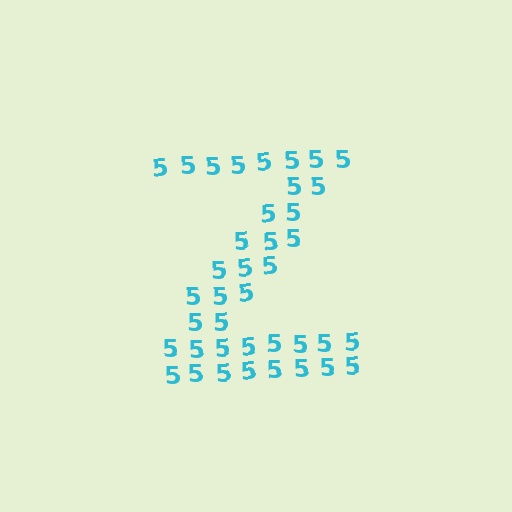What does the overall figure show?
The overall figure shows the letter Z.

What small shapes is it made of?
It is made of small digit 5's.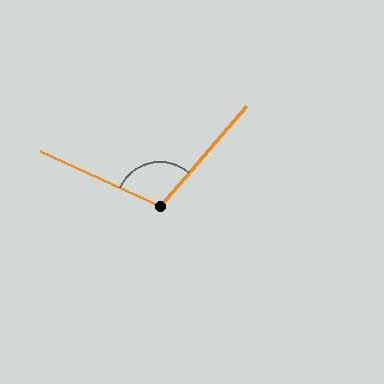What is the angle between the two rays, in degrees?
Approximately 106 degrees.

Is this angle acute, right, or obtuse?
It is obtuse.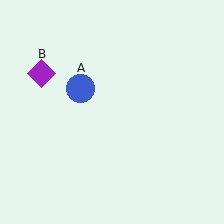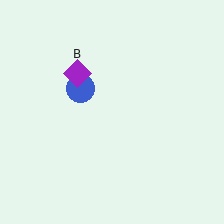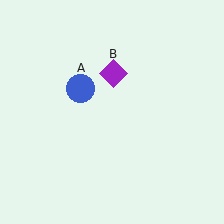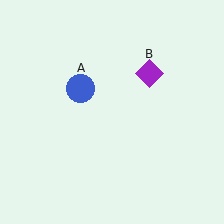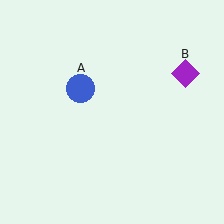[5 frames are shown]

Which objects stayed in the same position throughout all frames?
Blue circle (object A) remained stationary.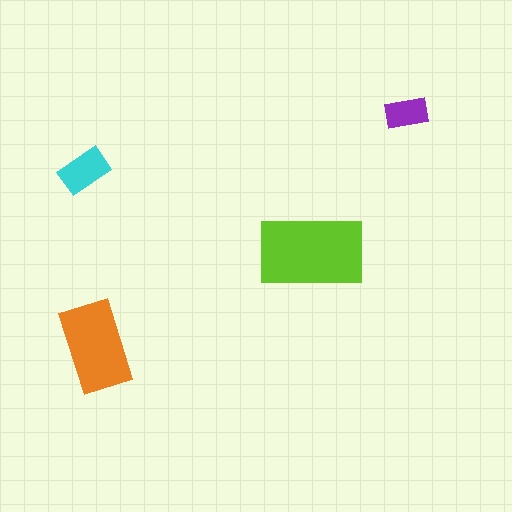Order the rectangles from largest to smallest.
the lime one, the orange one, the cyan one, the purple one.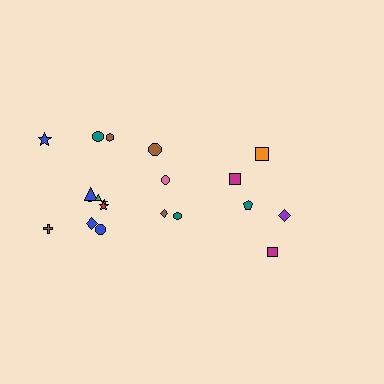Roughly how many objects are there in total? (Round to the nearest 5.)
Roughly 20 objects in total.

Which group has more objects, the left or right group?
The left group.